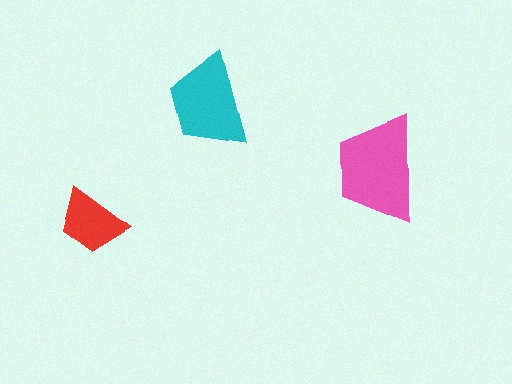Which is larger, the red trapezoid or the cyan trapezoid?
The cyan one.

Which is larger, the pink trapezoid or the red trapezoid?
The pink one.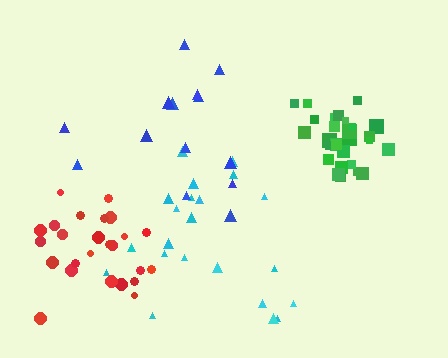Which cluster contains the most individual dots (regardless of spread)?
Green (28).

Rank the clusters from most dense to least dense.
green, red, cyan, blue.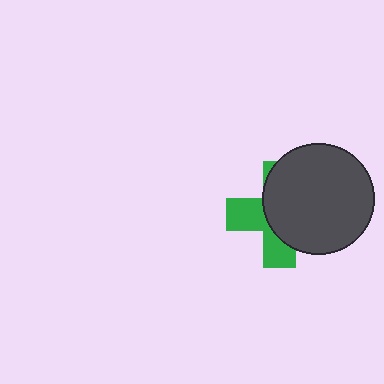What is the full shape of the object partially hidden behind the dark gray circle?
The partially hidden object is a green cross.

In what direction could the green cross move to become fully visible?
The green cross could move left. That would shift it out from behind the dark gray circle entirely.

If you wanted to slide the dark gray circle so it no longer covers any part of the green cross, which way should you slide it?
Slide it right — that is the most direct way to separate the two shapes.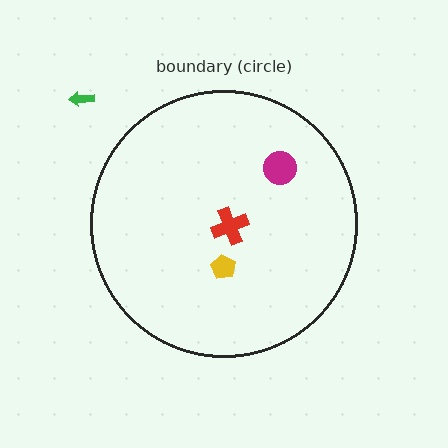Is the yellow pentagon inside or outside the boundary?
Inside.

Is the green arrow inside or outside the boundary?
Outside.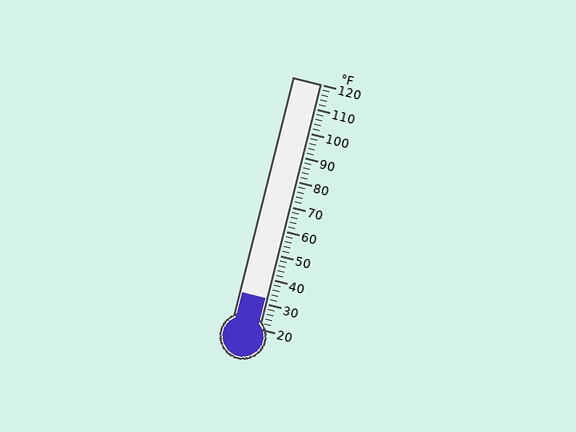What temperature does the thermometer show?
The thermometer shows approximately 32°F.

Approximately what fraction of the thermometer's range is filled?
The thermometer is filled to approximately 10% of its range.